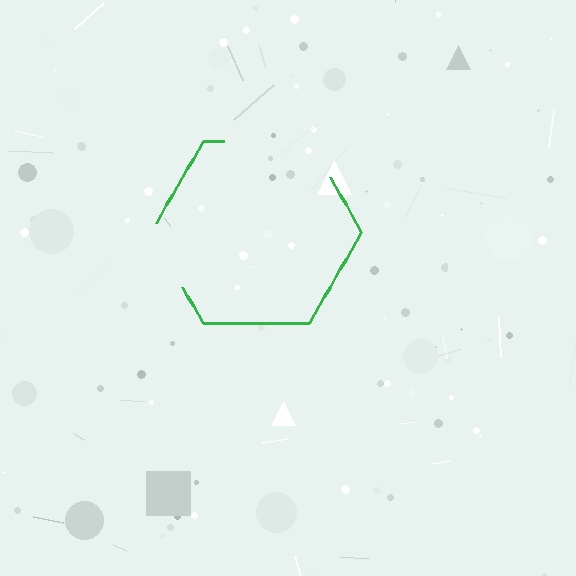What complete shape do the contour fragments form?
The contour fragments form a hexagon.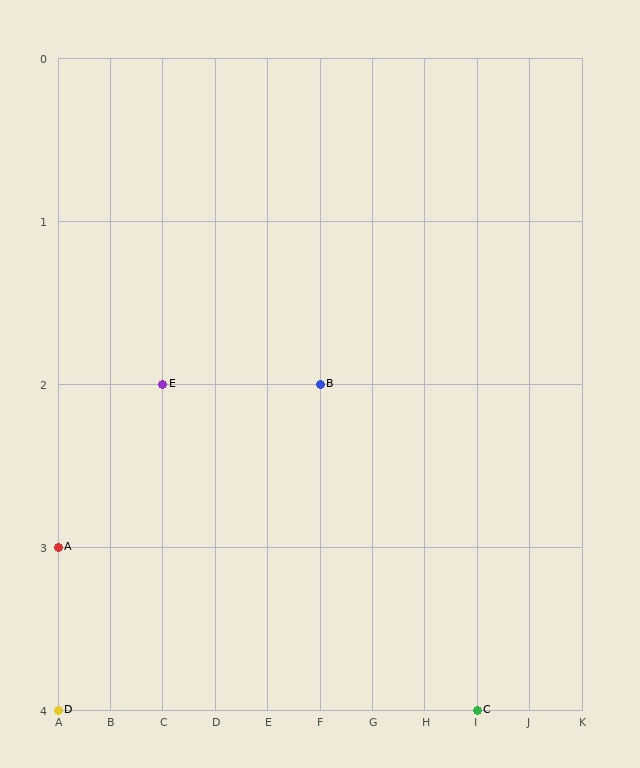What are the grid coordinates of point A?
Point A is at grid coordinates (A, 3).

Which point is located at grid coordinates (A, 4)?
Point D is at (A, 4).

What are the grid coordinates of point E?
Point E is at grid coordinates (C, 2).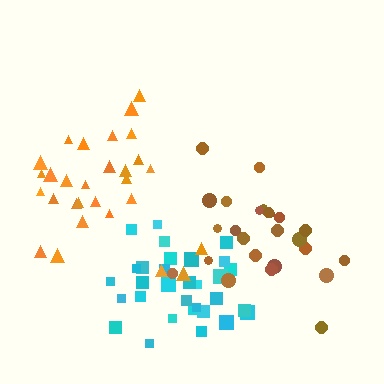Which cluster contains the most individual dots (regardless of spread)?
Cyan (31).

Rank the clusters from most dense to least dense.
cyan, brown, orange.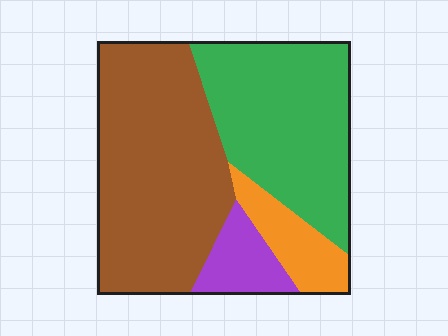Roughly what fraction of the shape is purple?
Purple takes up less than a quarter of the shape.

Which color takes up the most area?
Brown, at roughly 45%.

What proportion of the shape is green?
Green takes up about three eighths (3/8) of the shape.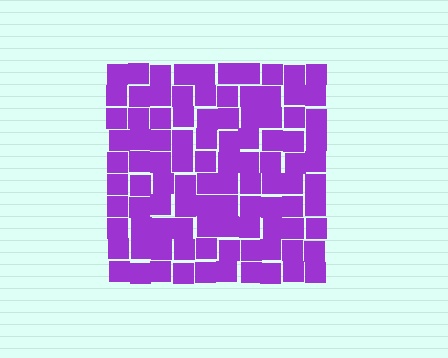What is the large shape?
The large shape is a square.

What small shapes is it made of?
It is made of small squares.